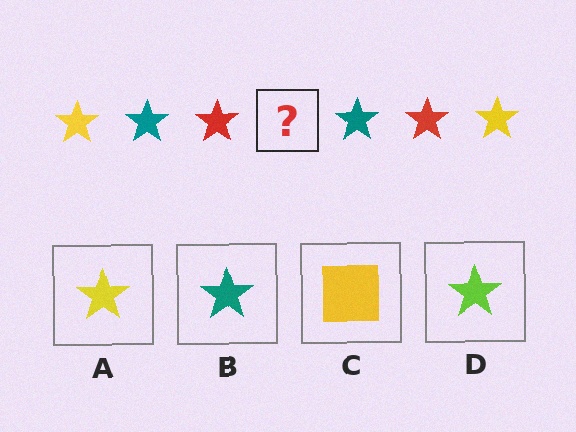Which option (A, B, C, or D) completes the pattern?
A.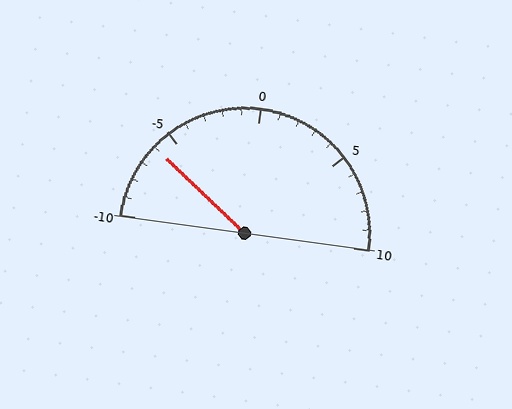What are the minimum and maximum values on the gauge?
The gauge ranges from -10 to 10.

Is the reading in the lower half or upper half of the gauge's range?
The reading is in the lower half of the range (-10 to 10).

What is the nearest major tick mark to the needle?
The nearest major tick mark is -5.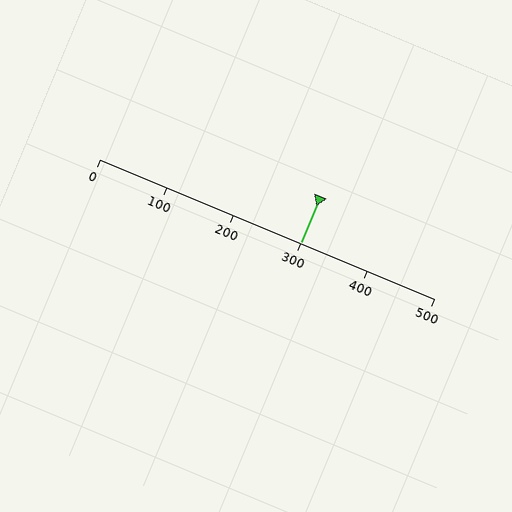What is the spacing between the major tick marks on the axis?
The major ticks are spaced 100 apart.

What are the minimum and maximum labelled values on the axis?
The axis runs from 0 to 500.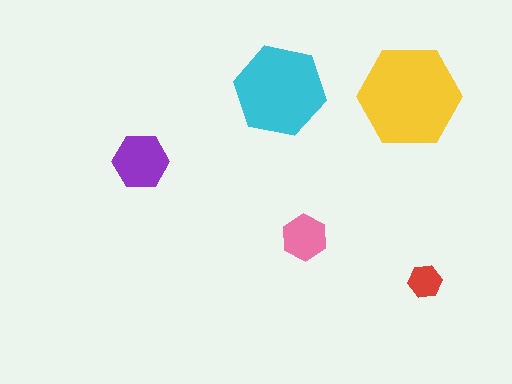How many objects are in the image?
There are 5 objects in the image.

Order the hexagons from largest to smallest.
the yellow one, the cyan one, the purple one, the pink one, the red one.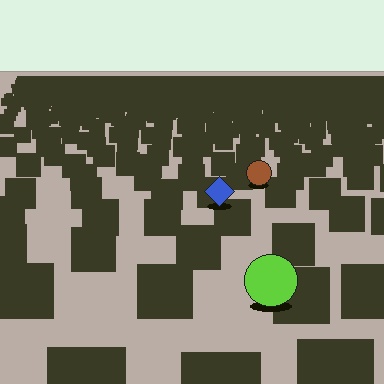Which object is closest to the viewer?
The lime circle is closest. The texture marks near it are larger and more spread out.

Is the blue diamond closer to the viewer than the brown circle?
Yes. The blue diamond is closer — you can tell from the texture gradient: the ground texture is coarser near it.